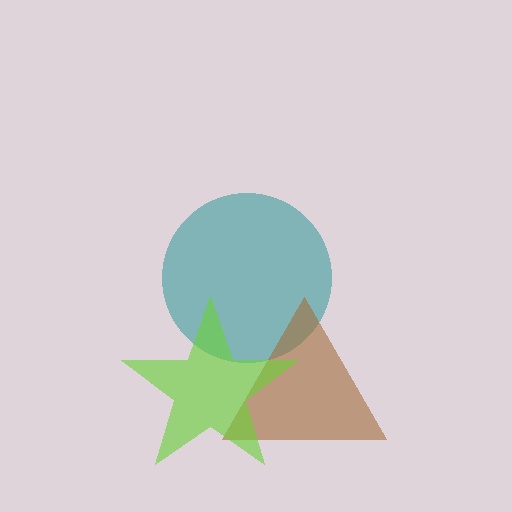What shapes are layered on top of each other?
The layered shapes are: a teal circle, a brown triangle, a lime star.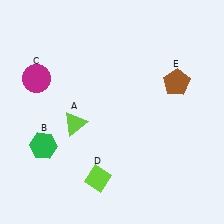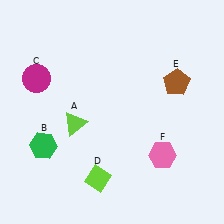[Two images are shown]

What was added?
A pink hexagon (F) was added in Image 2.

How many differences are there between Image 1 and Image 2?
There is 1 difference between the two images.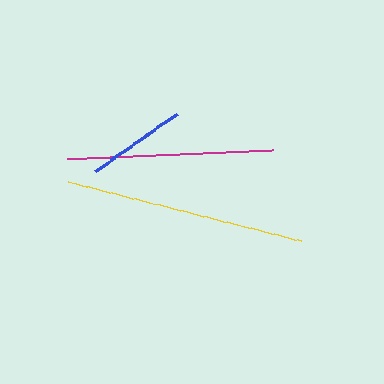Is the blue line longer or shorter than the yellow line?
The yellow line is longer than the blue line.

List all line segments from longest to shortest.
From longest to shortest: yellow, magenta, blue.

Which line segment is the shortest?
The blue line is the shortest at approximately 100 pixels.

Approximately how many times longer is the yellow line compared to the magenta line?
The yellow line is approximately 1.2 times the length of the magenta line.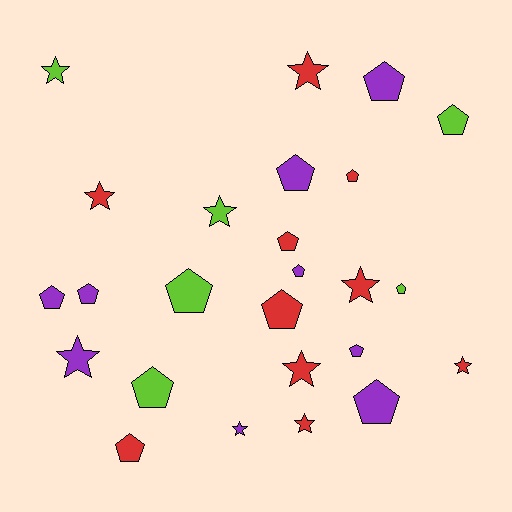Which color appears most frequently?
Red, with 10 objects.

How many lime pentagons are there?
There are 4 lime pentagons.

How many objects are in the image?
There are 25 objects.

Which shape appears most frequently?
Pentagon, with 15 objects.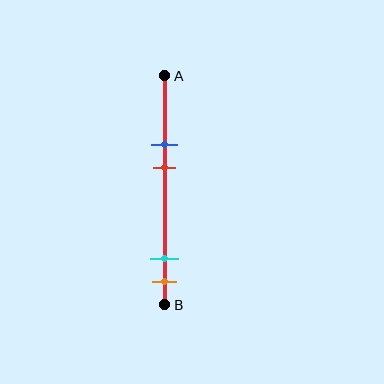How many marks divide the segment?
There are 4 marks dividing the segment.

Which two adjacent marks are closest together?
The cyan and orange marks are the closest adjacent pair.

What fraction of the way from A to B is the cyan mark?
The cyan mark is approximately 80% (0.8) of the way from A to B.